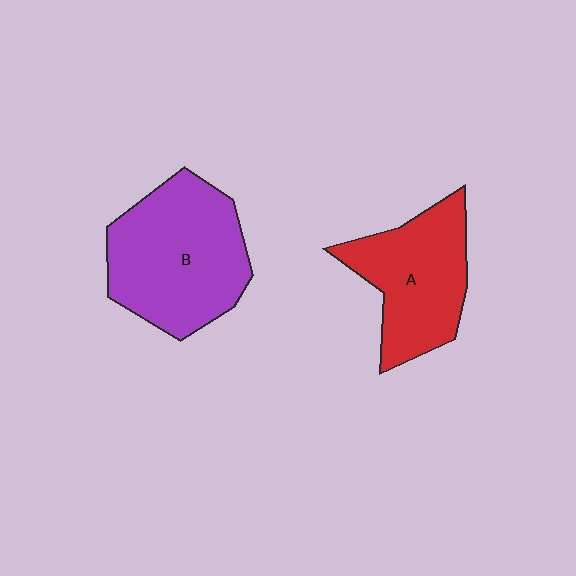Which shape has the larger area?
Shape B (purple).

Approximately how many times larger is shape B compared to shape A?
Approximately 1.3 times.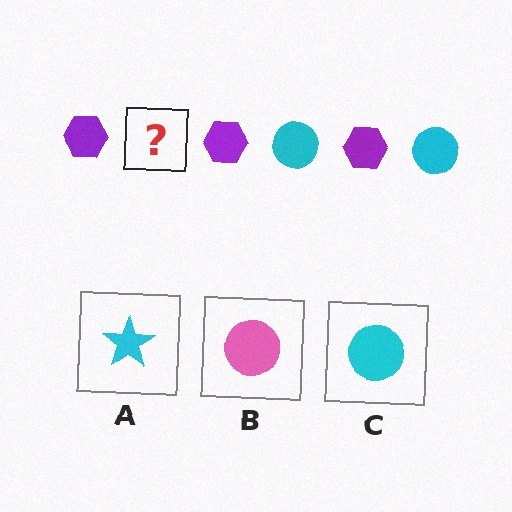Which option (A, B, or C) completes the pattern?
C.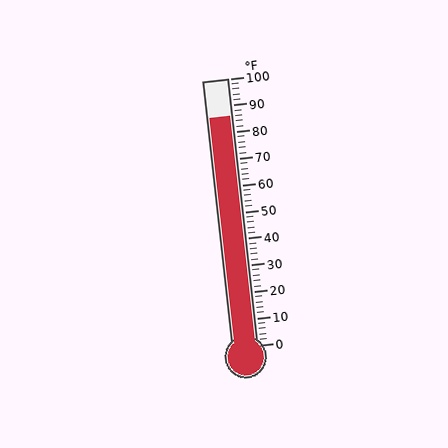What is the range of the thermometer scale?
The thermometer scale ranges from 0°F to 100°F.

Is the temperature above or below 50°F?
The temperature is above 50°F.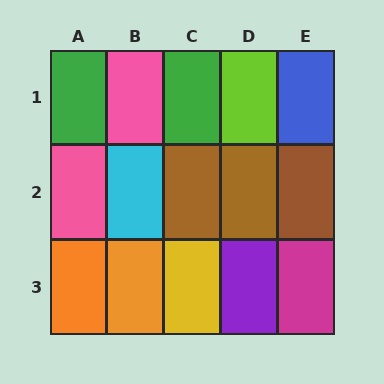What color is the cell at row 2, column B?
Cyan.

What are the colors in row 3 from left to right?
Orange, orange, yellow, purple, magenta.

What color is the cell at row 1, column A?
Green.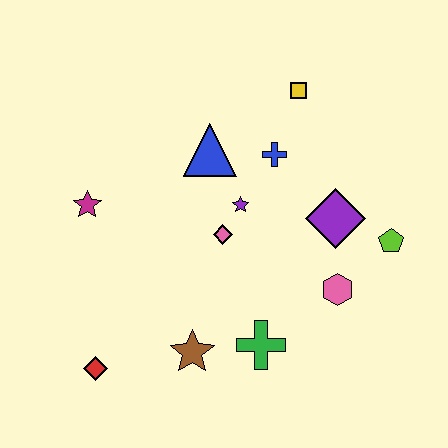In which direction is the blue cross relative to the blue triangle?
The blue cross is to the right of the blue triangle.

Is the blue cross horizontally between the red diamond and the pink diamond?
No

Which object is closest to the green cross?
The brown star is closest to the green cross.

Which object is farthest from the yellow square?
The red diamond is farthest from the yellow square.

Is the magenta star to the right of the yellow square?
No